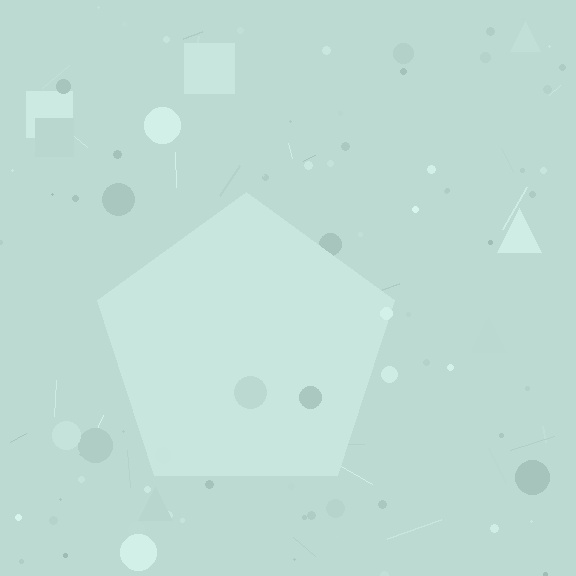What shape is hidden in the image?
A pentagon is hidden in the image.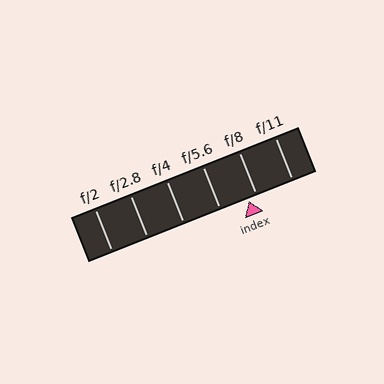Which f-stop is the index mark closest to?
The index mark is closest to f/8.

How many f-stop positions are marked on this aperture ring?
There are 6 f-stop positions marked.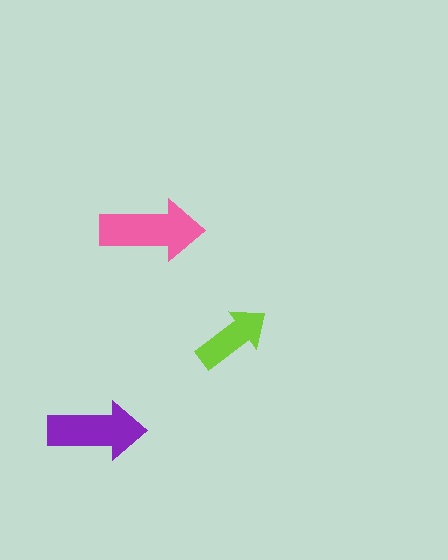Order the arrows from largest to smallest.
the pink one, the purple one, the lime one.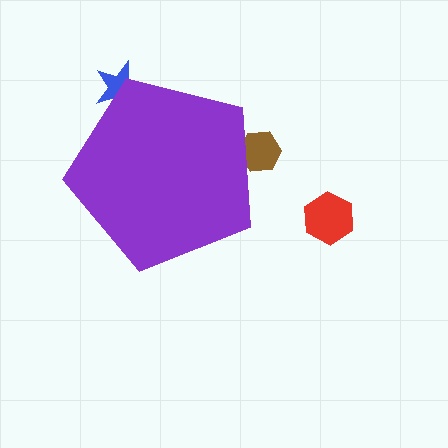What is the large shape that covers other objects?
A purple pentagon.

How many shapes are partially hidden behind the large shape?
2 shapes are partially hidden.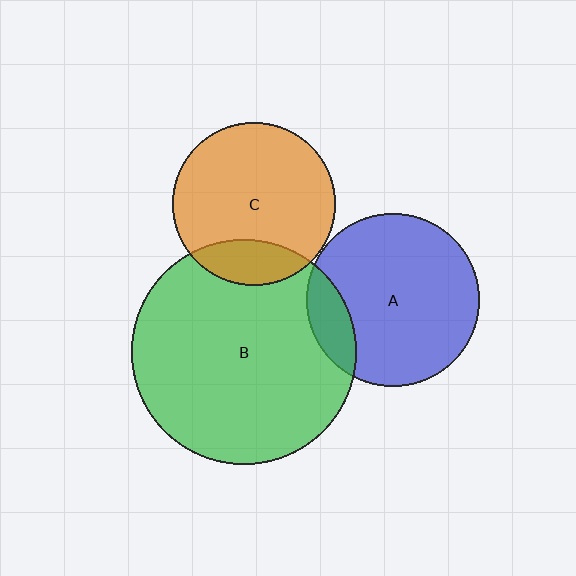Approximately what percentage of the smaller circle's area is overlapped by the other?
Approximately 15%.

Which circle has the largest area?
Circle B (green).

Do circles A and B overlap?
Yes.